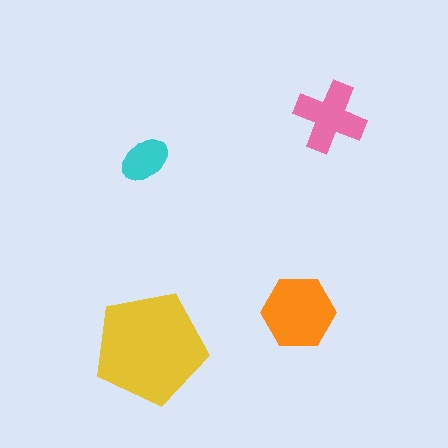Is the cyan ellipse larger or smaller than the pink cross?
Smaller.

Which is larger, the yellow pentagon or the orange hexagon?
The yellow pentagon.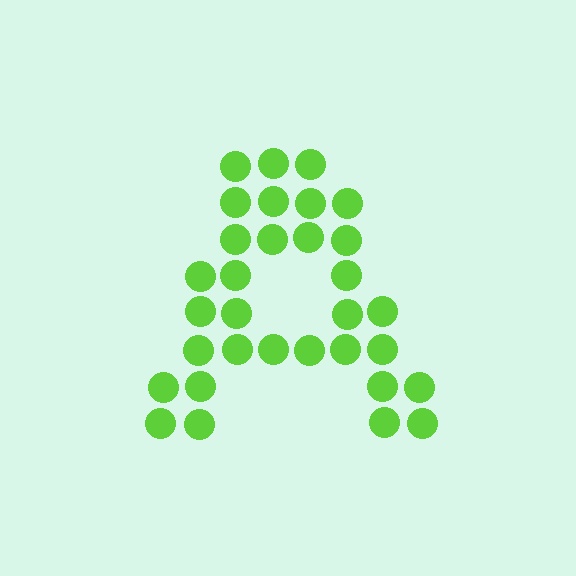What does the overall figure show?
The overall figure shows the letter A.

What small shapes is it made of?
It is made of small circles.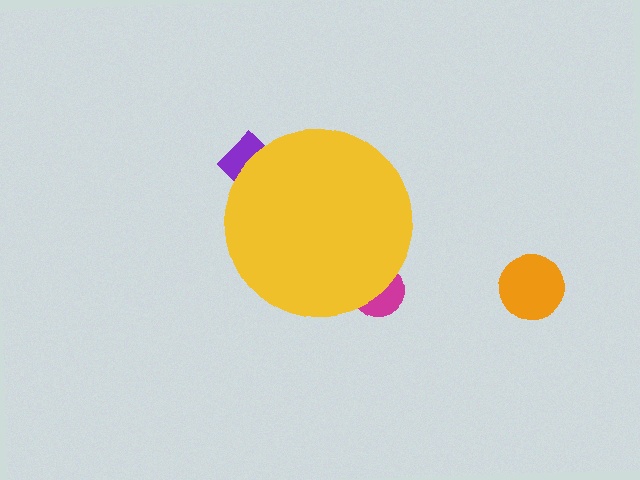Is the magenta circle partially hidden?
Yes, the magenta circle is partially hidden behind the yellow circle.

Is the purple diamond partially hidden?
Yes, the purple diamond is partially hidden behind the yellow circle.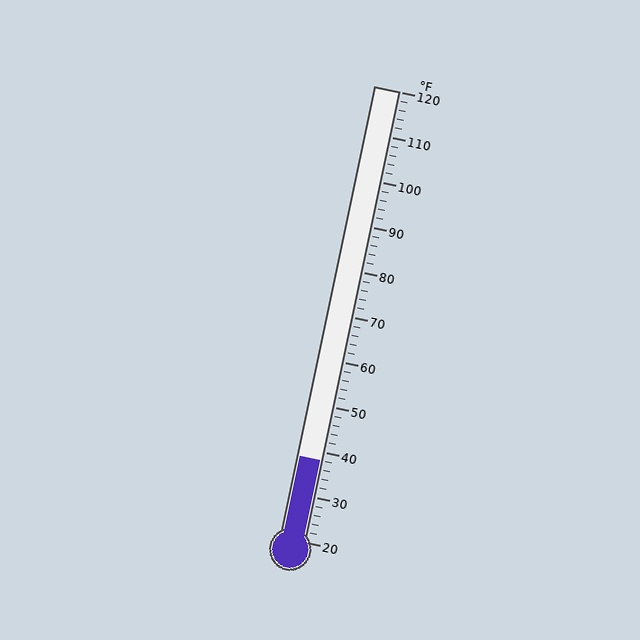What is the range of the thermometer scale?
The thermometer scale ranges from 20°F to 120°F.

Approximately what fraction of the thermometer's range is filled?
The thermometer is filled to approximately 20% of its range.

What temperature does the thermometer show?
The thermometer shows approximately 38°F.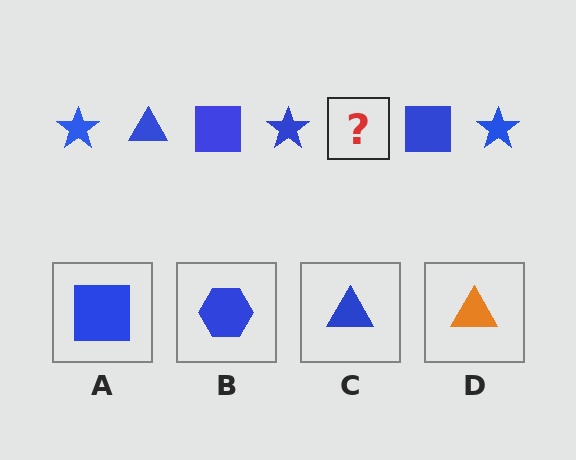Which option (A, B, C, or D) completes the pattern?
C.